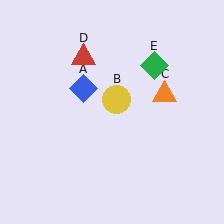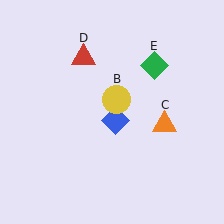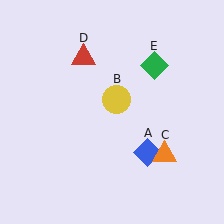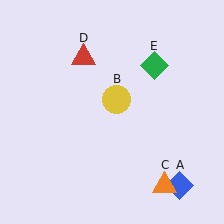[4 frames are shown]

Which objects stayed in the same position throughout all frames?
Yellow circle (object B) and red triangle (object D) and green diamond (object E) remained stationary.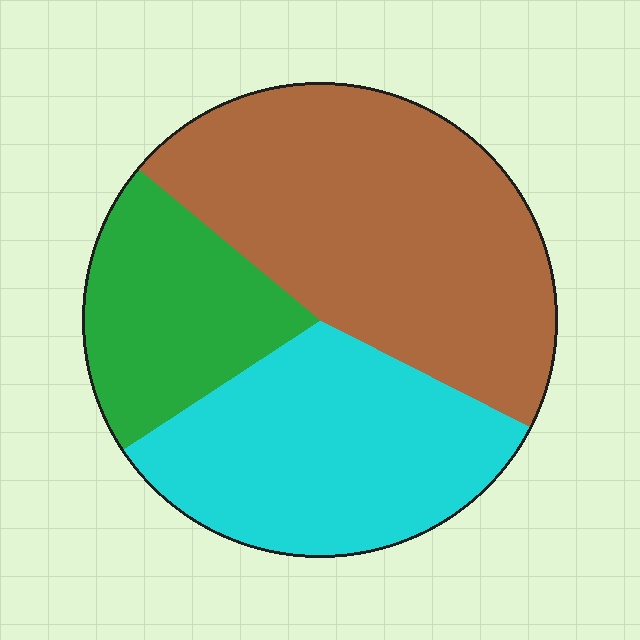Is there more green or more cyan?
Cyan.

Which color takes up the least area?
Green, at roughly 20%.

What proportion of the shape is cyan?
Cyan covers 33% of the shape.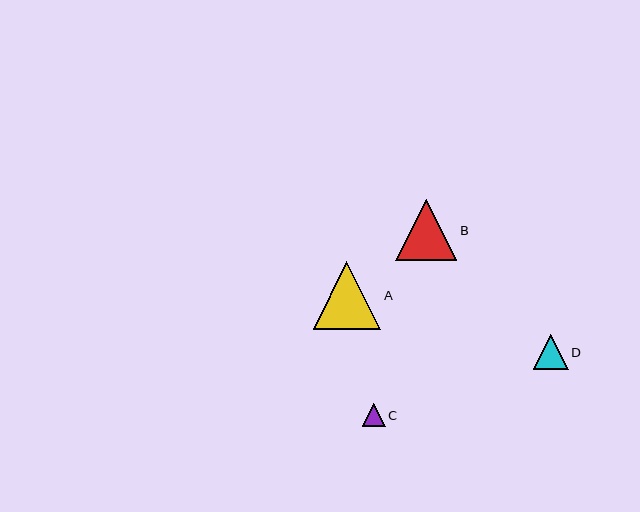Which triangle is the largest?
Triangle A is the largest with a size of approximately 68 pixels.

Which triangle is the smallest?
Triangle C is the smallest with a size of approximately 23 pixels.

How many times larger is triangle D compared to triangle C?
Triangle D is approximately 1.5 times the size of triangle C.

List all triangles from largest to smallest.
From largest to smallest: A, B, D, C.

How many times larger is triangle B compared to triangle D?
Triangle B is approximately 1.7 times the size of triangle D.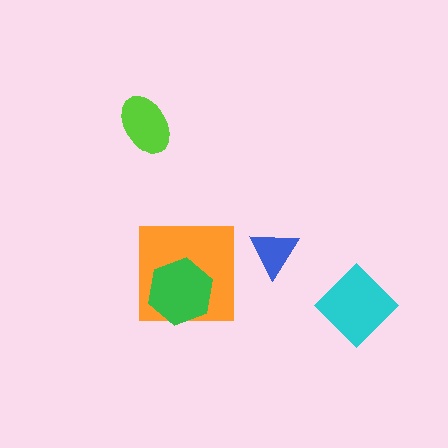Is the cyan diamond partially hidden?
No, no other shape covers it.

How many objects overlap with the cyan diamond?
0 objects overlap with the cyan diamond.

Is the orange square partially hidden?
Yes, it is partially covered by another shape.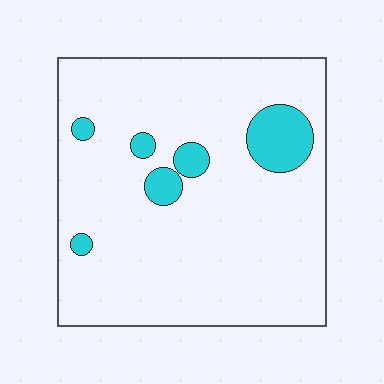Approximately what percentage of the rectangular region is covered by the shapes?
Approximately 10%.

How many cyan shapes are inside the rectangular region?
6.